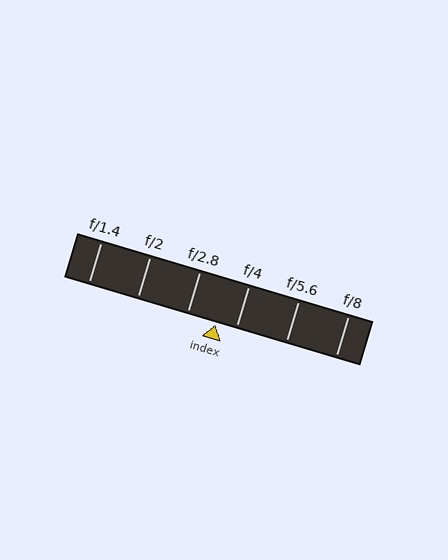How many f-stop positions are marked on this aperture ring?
There are 6 f-stop positions marked.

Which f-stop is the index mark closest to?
The index mark is closest to f/4.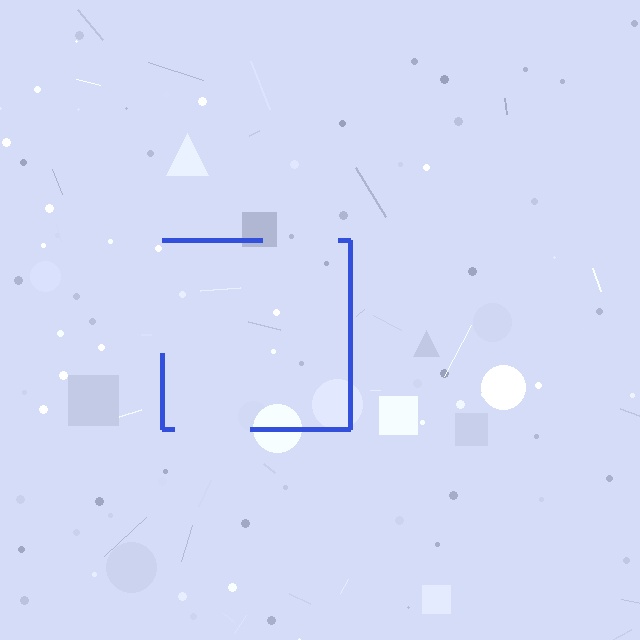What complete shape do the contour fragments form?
The contour fragments form a square.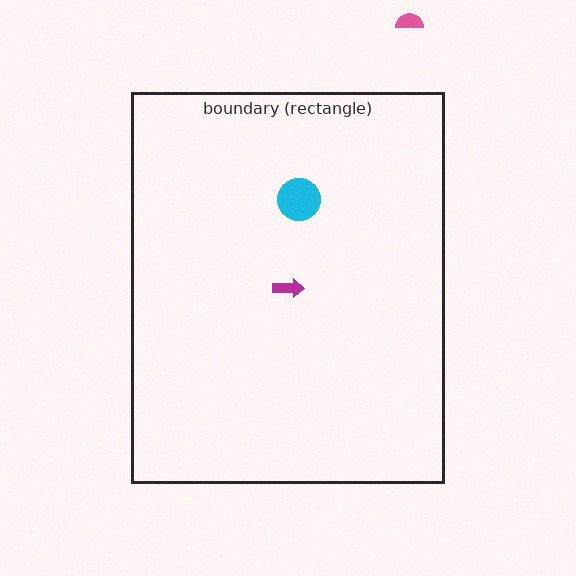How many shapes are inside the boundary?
2 inside, 1 outside.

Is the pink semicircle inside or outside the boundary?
Outside.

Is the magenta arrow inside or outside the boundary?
Inside.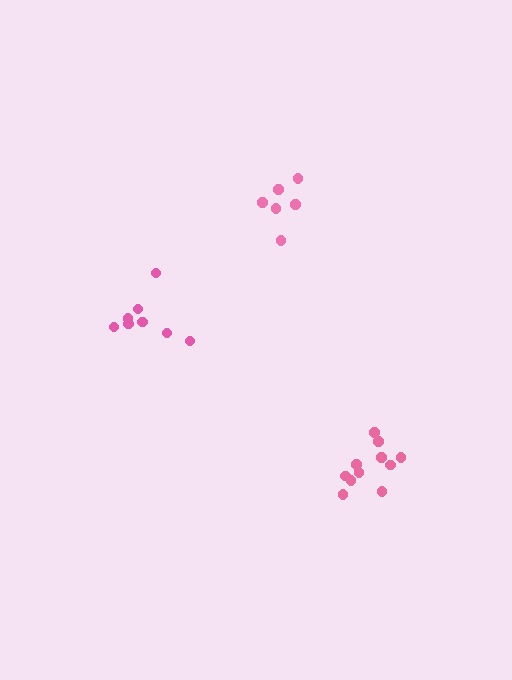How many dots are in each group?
Group 1: 11 dots, Group 2: 8 dots, Group 3: 6 dots (25 total).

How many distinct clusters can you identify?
There are 3 distinct clusters.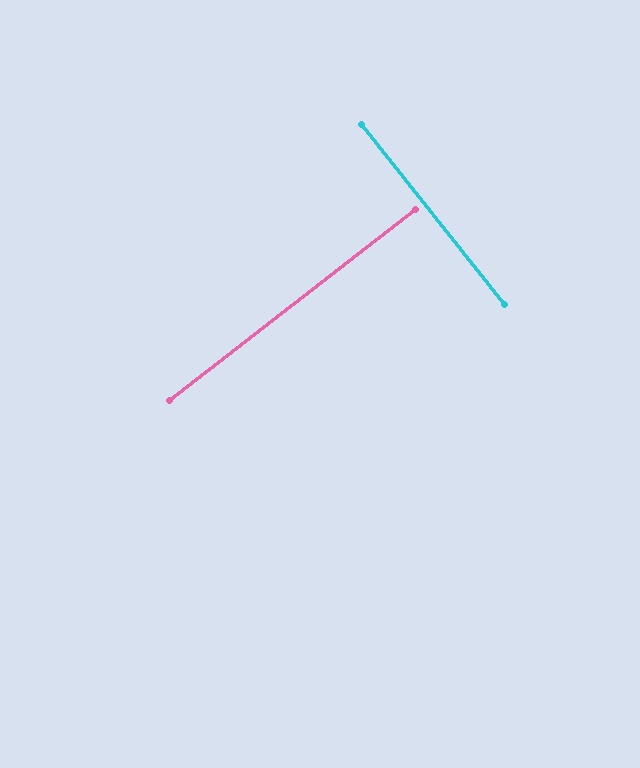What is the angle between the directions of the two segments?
Approximately 89 degrees.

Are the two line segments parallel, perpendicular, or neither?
Perpendicular — they meet at approximately 89°.